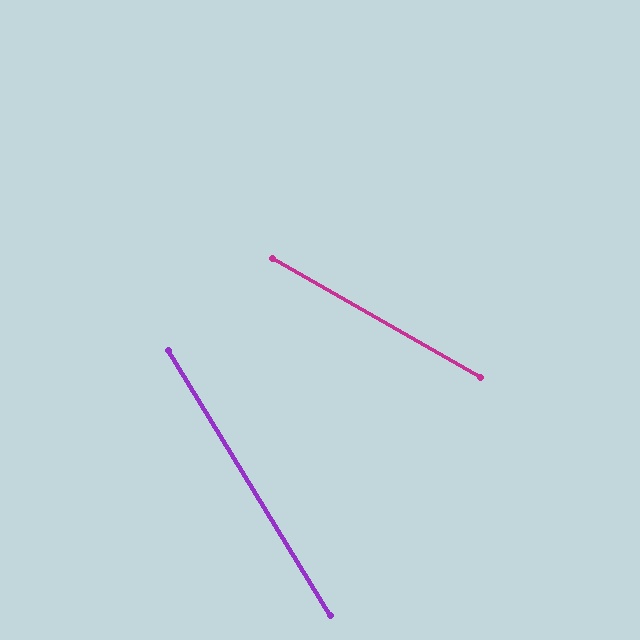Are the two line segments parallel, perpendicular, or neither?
Neither parallel nor perpendicular — they differ by about 29°.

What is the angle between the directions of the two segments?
Approximately 29 degrees.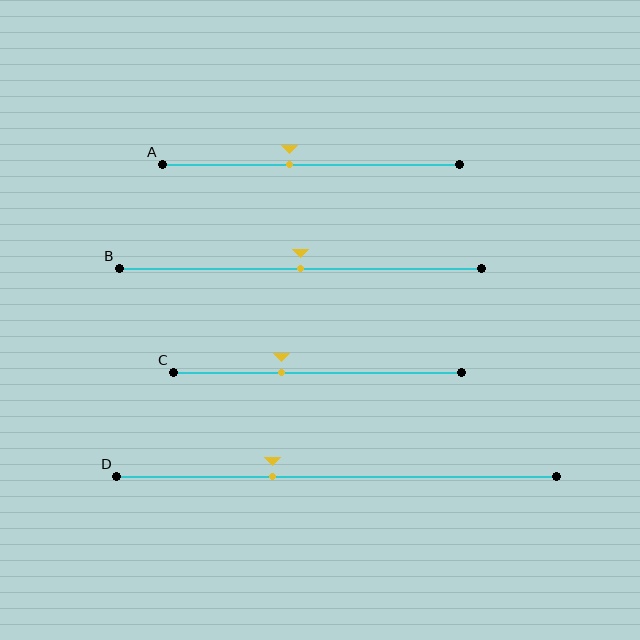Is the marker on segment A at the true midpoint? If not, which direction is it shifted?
No, the marker on segment A is shifted to the left by about 7% of the segment length.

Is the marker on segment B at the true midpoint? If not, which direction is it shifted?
Yes, the marker on segment B is at the true midpoint.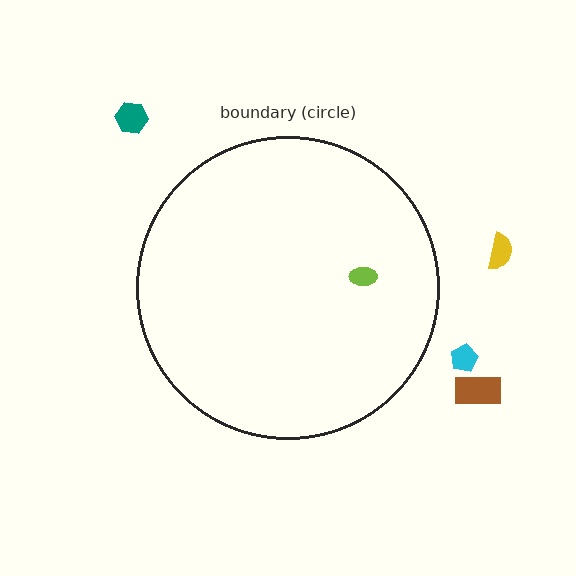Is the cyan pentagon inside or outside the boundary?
Outside.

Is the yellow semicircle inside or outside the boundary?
Outside.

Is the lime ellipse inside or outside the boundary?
Inside.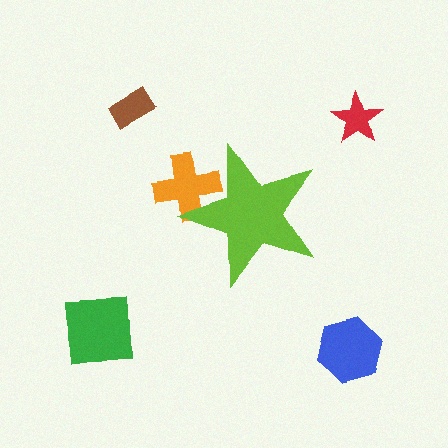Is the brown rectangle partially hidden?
No, the brown rectangle is fully visible.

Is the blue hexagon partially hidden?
No, the blue hexagon is fully visible.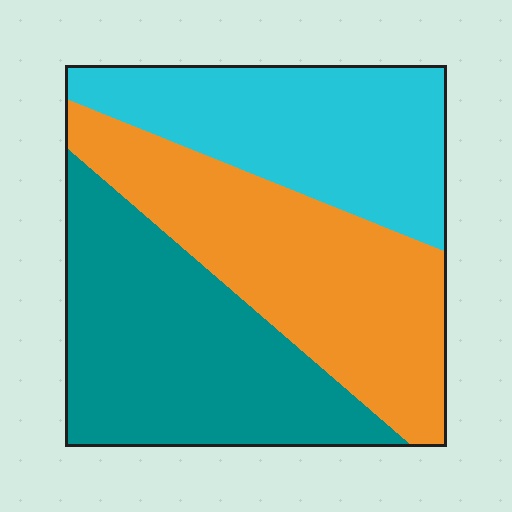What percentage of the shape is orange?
Orange takes up between a quarter and a half of the shape.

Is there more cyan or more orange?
Orange.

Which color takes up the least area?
Cyan, at roughly 30%.